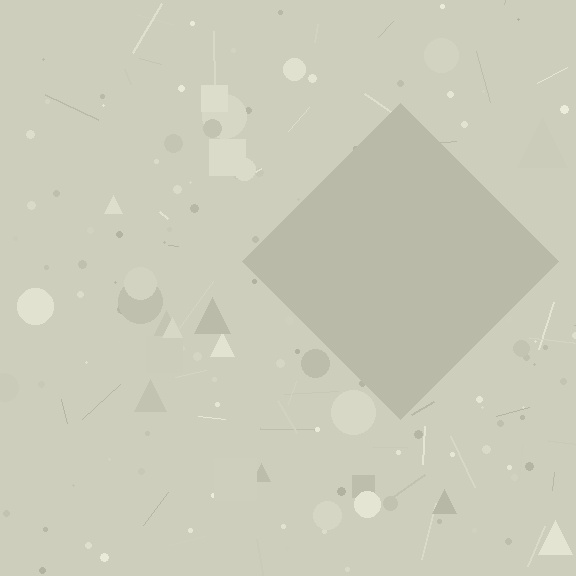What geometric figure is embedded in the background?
A diamond is embedded in the background.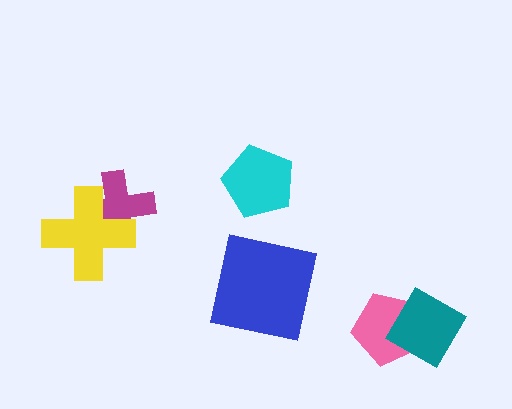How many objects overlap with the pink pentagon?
1 object overlaps with the pink pentagon.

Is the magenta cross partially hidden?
Yes, it is partially covered by another shape.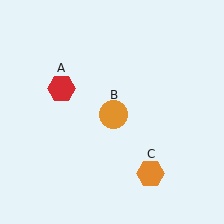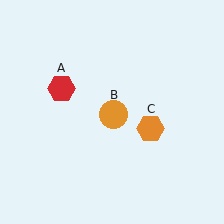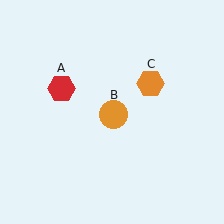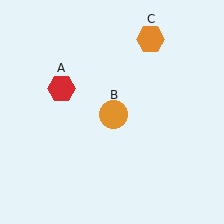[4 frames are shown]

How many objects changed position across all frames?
1 object changed position: orange hexagon (object C).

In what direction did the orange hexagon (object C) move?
The orange hexagon (object C) moved up.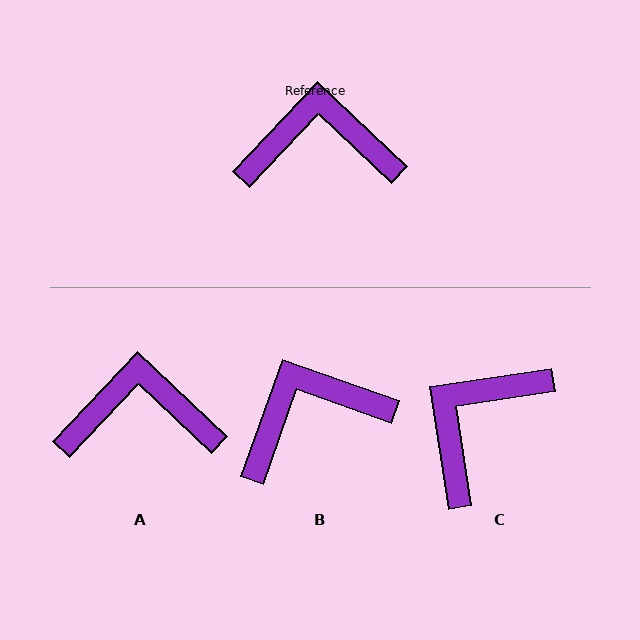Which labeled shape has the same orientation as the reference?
A.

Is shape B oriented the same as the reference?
No, it is off by about 24 degrees.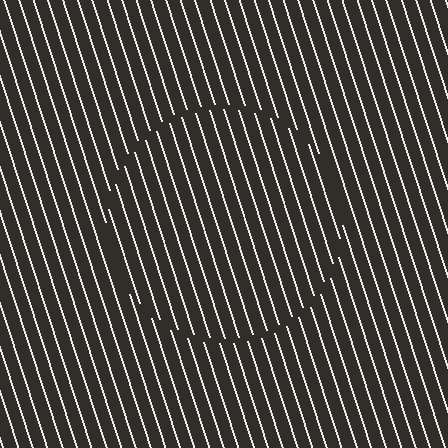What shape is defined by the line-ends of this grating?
An illusory circle. The interior of the shape contains the same grating, shifted by half a period — the contour is defined by the phase discontinuity where line-ends from the inner and outer gratings abut.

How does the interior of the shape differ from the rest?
The interior of the shape contains the same grating, shifted by half a period — the contour is defined by the phase discontinuity where line-ends from the inner and outer gratings abut.